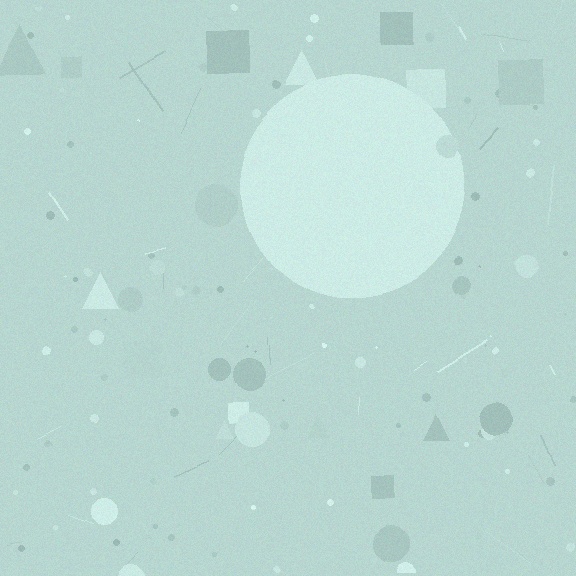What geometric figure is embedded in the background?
A circle is embedded in the background.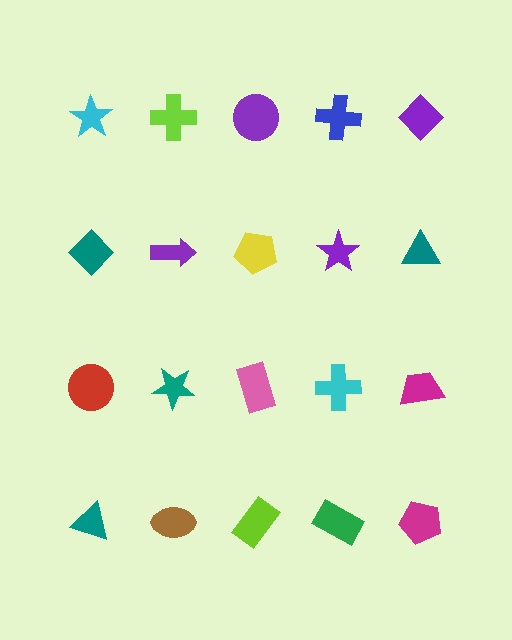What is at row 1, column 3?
A purple circle.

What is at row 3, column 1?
A red circle.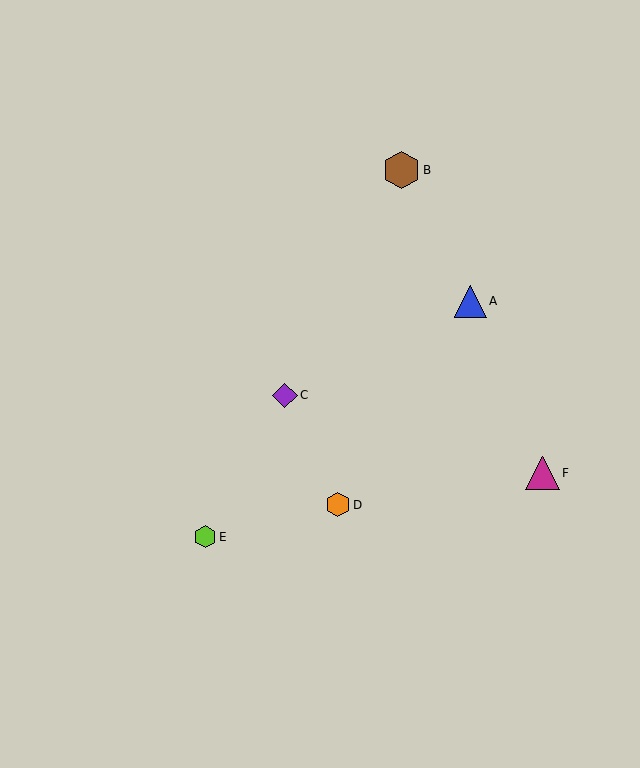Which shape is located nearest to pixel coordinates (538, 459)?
The magenta triangle (labeled F) at (543, 473) is nearest to that location.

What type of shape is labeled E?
Shape E is a lime hexagon.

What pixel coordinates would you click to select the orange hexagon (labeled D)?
Click at (338, 505) to select the orange hexagon D.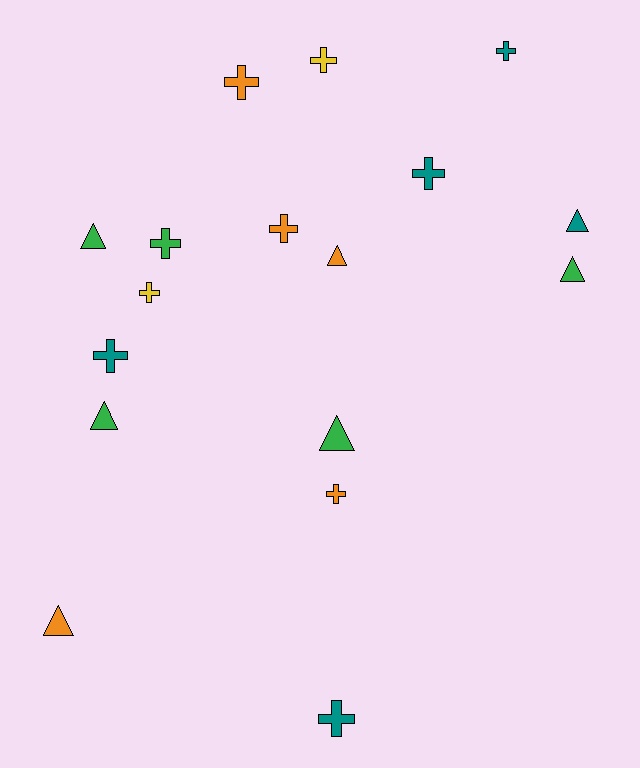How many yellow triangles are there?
There are no yellow triangles.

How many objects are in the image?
There are 17 objects.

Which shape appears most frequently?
Cross, with 10 objects.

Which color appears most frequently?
Green, with 5 objects.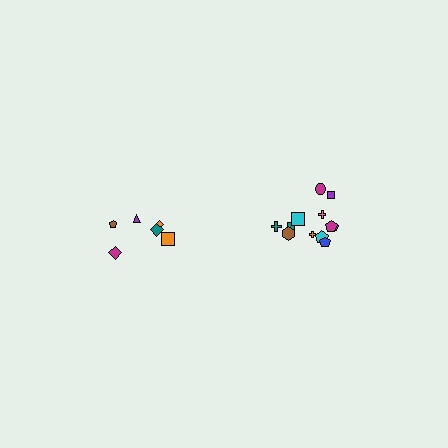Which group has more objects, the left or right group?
The right group.